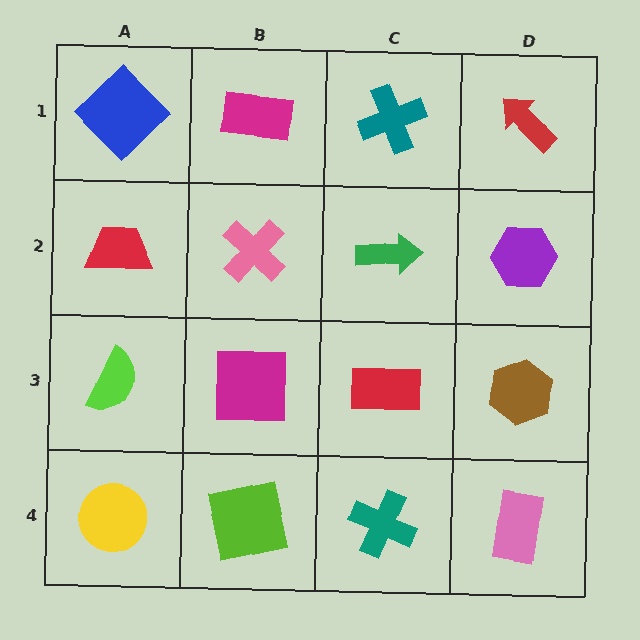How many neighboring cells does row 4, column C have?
3.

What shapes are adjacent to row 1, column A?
A red trapezoid (row 2, column A), a magenta rectangle (row 1, column B).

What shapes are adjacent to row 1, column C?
A green arrow (row 2, column C), a magenta rectangle (row 1, column B), a red arrow (row 1, column D).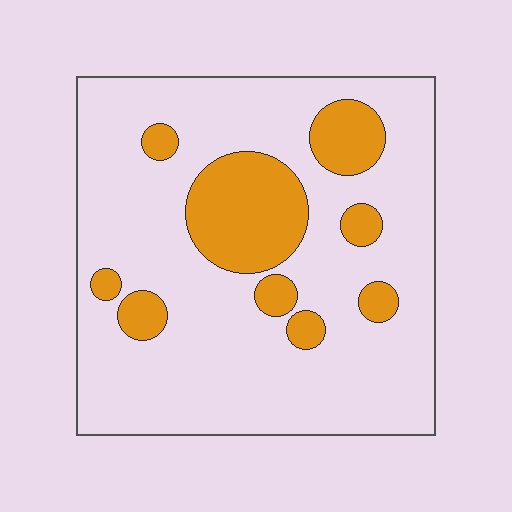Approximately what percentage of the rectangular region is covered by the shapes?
Approximately 20%.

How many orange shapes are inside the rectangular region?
9.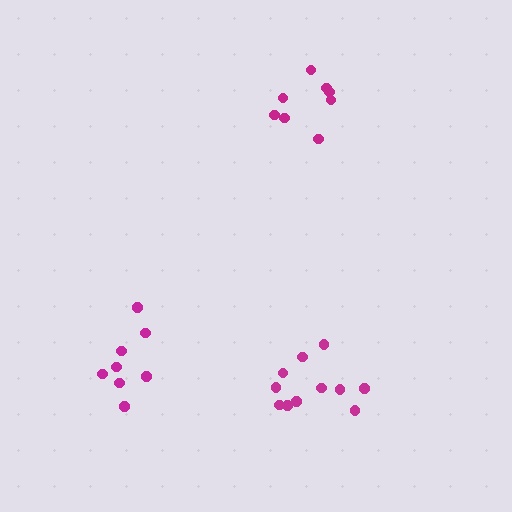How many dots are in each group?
Group 1: 11 dots, Group 2: 8 dots, Group 3: 8 dots (27 total).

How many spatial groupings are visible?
There are 3 spatial groupings.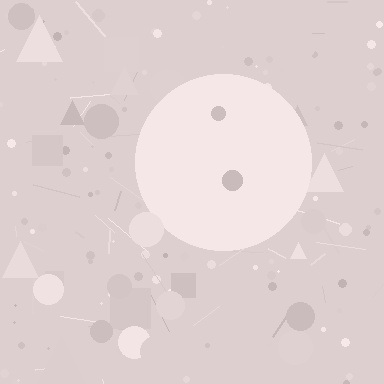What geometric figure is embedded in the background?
A circle is embedded in the background.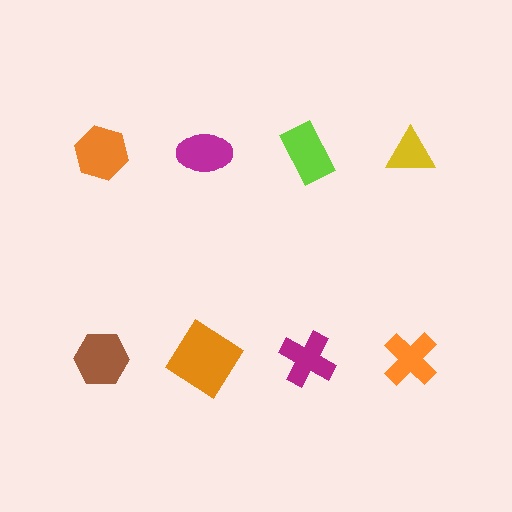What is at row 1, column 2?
A magenta ellipse.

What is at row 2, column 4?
An orange cross.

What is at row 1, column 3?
A lime rectangle.